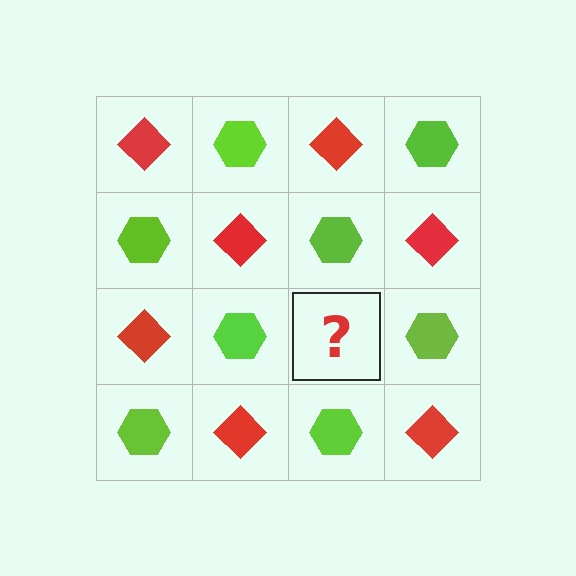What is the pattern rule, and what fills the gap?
The rule is that it alternates red diamond and lime hexagon in a checkerboard pattern. The gap should be filled with a red diamond.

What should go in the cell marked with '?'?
The missing cell should contain a red diamond.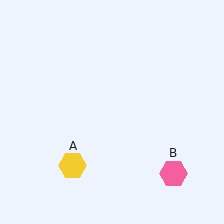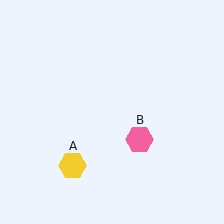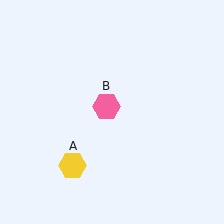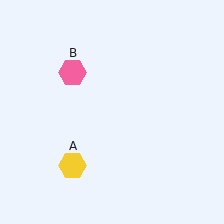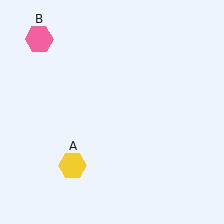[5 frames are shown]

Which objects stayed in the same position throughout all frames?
Yellow hexagon (object A) remained stationary.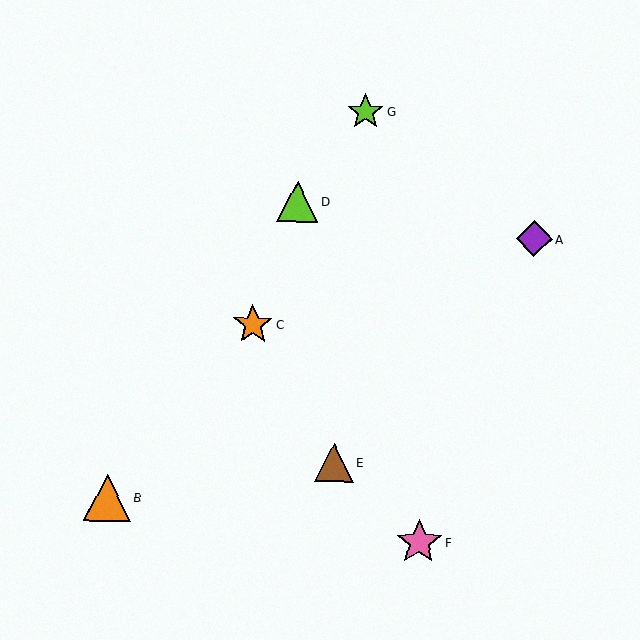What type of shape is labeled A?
Shape A is a purple diamond.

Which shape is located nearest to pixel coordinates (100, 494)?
The orange triangle (labeled B) at (107, 498) is nearest to that location.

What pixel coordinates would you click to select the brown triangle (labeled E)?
Click at (334, 463) to select the brown triangle E.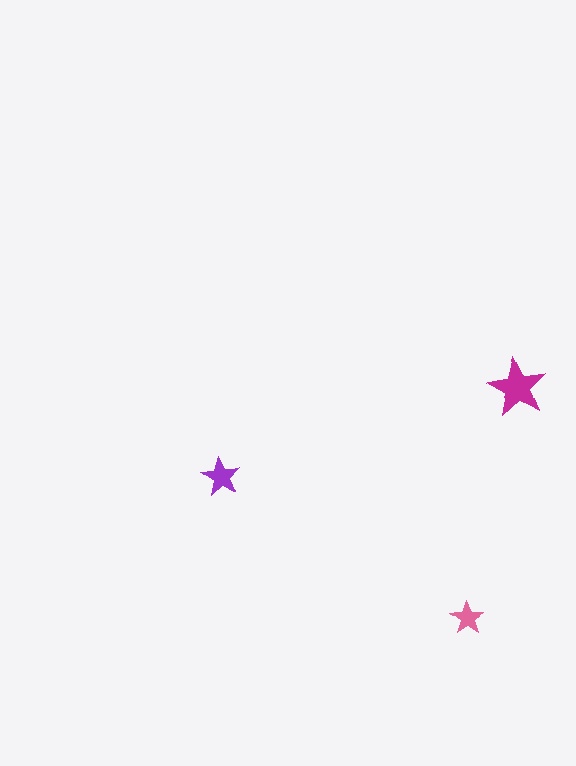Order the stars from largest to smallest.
the magenta one, the purple one, the pink one.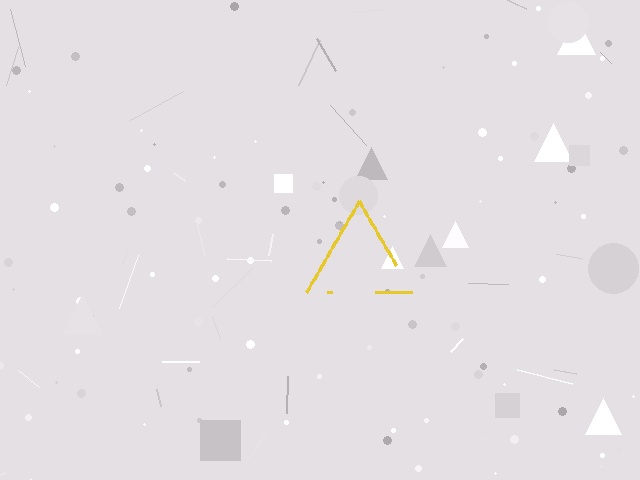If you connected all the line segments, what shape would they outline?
They would outline a triangle.